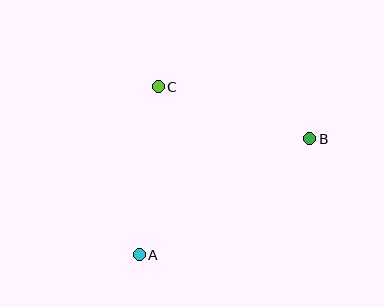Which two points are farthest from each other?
Points A and B are farthest from each other.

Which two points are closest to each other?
Points B and C are closest to each other.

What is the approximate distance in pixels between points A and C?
The distance between A and C is approximately 169 pixels.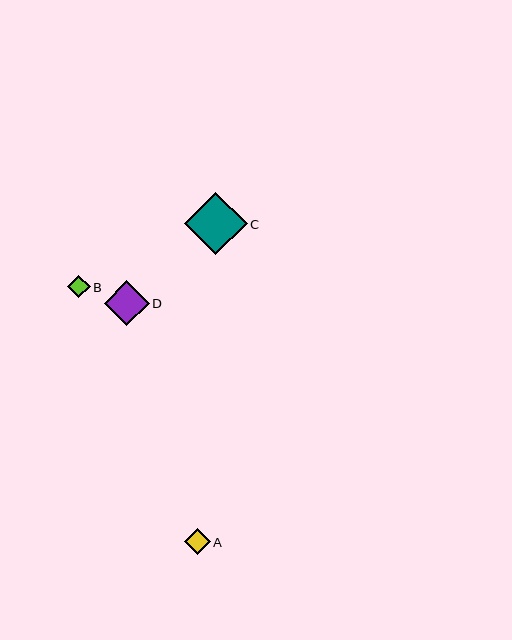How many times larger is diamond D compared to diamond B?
Diamond D is approximately 2.0 times the size of diamond B.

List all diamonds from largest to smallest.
From largest to smallest: C, D, A, B.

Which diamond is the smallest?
Diamond B is the smallest with a size of approximately 22 pixels.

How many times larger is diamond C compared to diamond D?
Diamond C is approximately 1.4 times the size of diamond D.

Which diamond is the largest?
Diamond C is the largest with a size of approximately 62 pixels.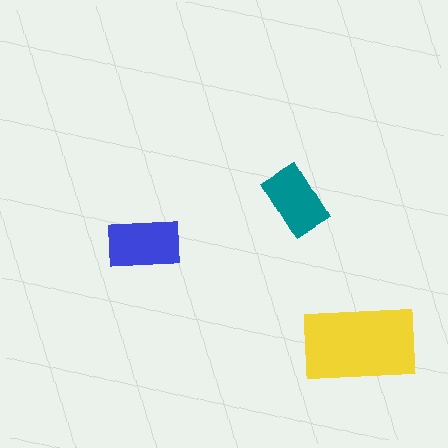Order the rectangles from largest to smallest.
the yellow one, the blue one, the teal one.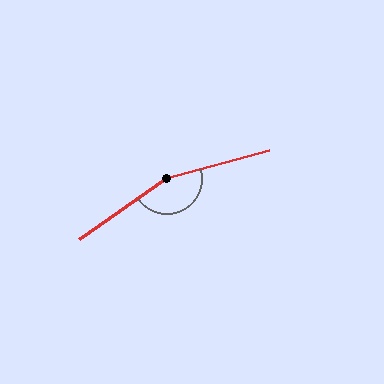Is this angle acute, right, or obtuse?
It is obtuse.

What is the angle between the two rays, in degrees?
Approximately 161 degrees.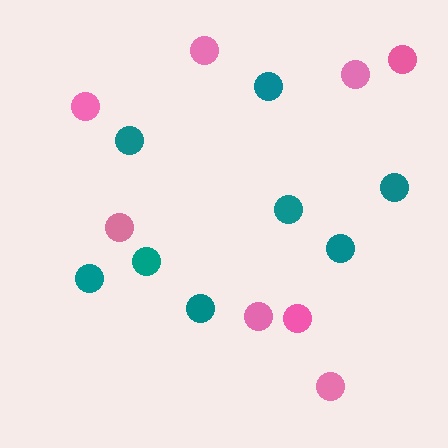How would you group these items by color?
There are 2 groups: one group of teal circles (8) and one group of pink circles (8).